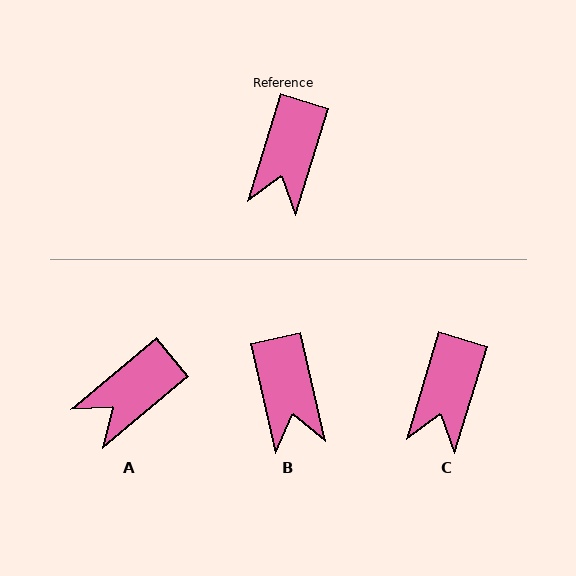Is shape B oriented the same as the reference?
No, it is off by about 30 degrees.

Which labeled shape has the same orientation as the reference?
C.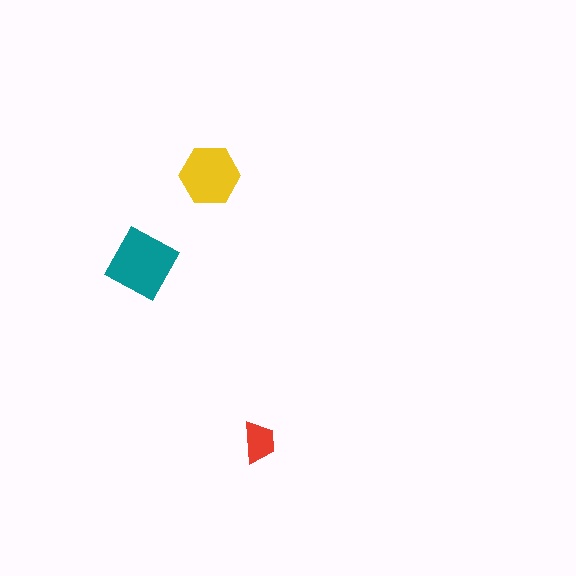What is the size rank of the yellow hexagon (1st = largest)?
2nd.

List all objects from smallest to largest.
The red trapezoid, the yellow hexagon, the teal diamond.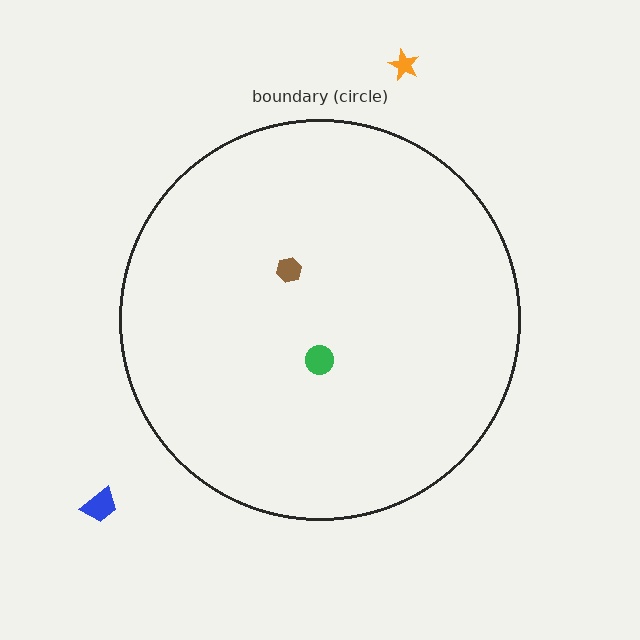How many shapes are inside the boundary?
2 inside, 2 outside.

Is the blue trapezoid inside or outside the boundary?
Outside.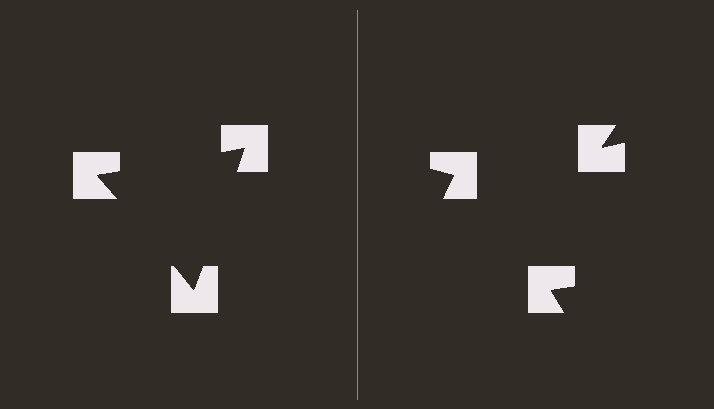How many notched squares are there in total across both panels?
6 — 3 on each side.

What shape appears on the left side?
An illusory triangle.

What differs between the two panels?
The notched squares are positioned identically on both sides; only the wedge orientations differ. On the left they align to a triangle; on the right they are misaligned.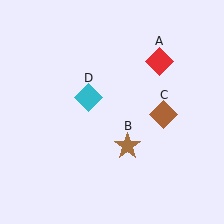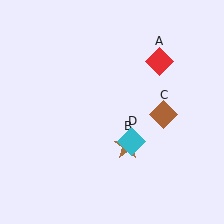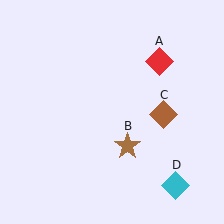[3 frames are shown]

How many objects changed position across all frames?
1 object changed position: cyan diamond (object D).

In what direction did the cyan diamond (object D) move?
The cyan diamond (object D) moved down and to the right.